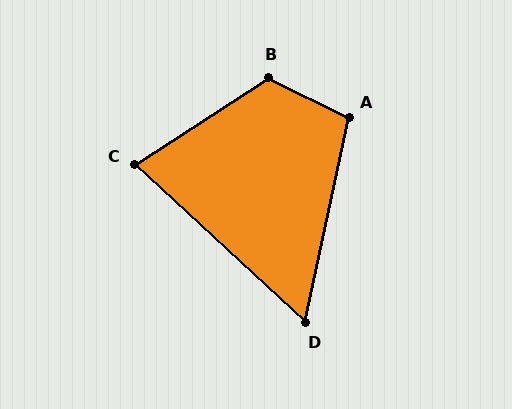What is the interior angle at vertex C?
Approximately 76 degrees (acute).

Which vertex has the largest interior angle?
B, at approximately 121 degrees.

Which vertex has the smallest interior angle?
D, at approximately 59 degrees.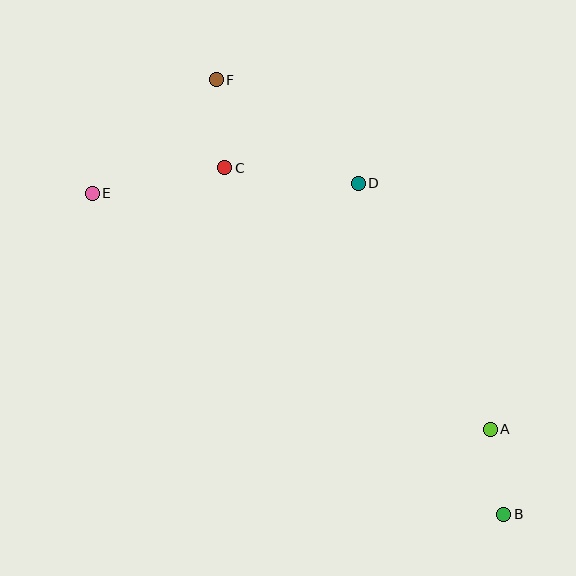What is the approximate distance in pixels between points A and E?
The distance between A and E is approximately 463 pixels.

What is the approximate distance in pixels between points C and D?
The distance between C and D is approximately 135 pixels.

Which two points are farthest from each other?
Points B and E are farthest from each other.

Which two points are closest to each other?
Points A and B are closest to each other.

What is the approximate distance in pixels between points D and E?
The distance between D and E is approximately 266 pixels.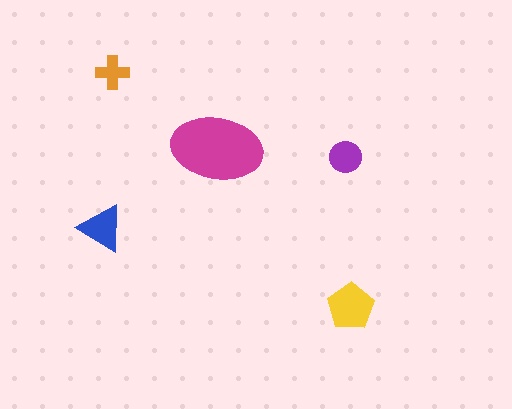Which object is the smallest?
The orange cross.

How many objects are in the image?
There are 5 objects in the image.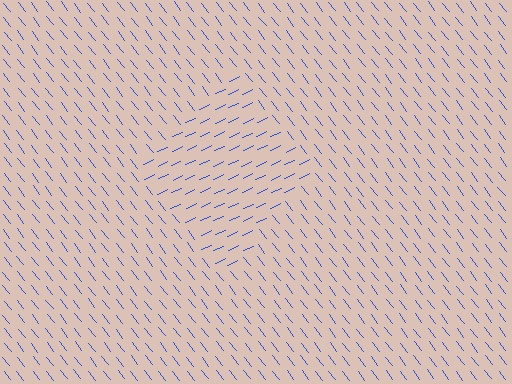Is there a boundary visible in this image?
Yes, there is a texture boundary formed by a change in line orientation.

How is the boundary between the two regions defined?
The boundary is defined purely by a change in line orientation (approximately 78 degrees difference). All lines are the same color and thickness.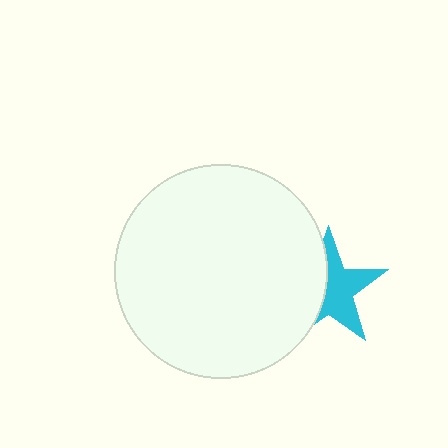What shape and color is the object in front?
The object in front is a white circle.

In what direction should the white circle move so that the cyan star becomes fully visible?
The white circle should move left. That is the shortest direction to clear the overlap and leave the cyan star fully visible.